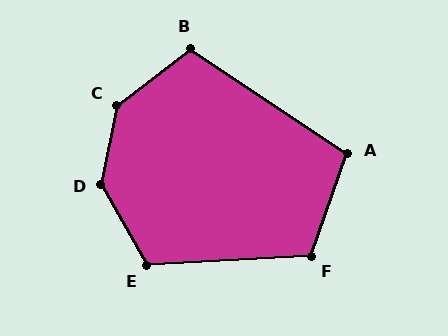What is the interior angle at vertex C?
Approximately 139 degrees (obtuse).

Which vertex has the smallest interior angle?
A, at approximately 105 degrees.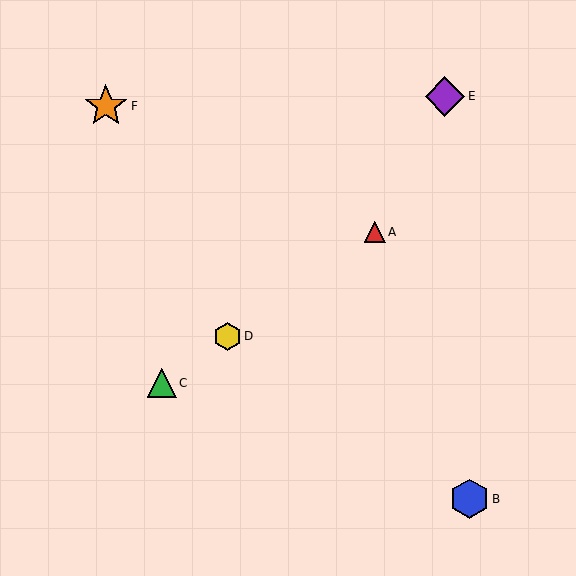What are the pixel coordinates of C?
Object C is at (162, 383).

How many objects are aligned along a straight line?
3 objects (A, C, D) are aligned along a straight line.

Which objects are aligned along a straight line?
Objects A, C, D are aligned along a straight line.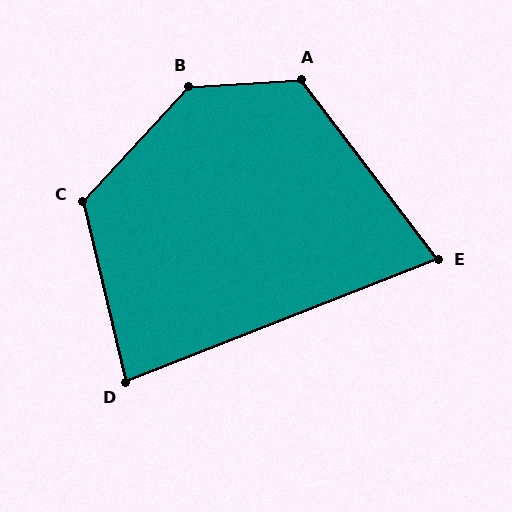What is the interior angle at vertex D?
Approximately 82 degrees (acute).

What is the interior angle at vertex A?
Approximately 124 degrees (obtuse).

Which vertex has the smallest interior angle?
E, at approximately 74 degrees.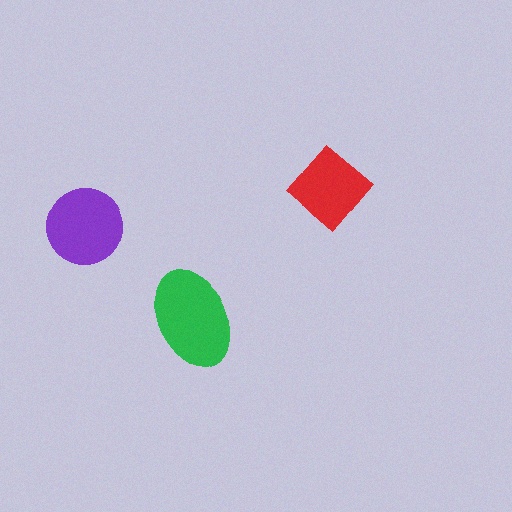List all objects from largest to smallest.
The green ellipse, the purple circle, the red diamond.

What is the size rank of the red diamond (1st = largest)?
3rd.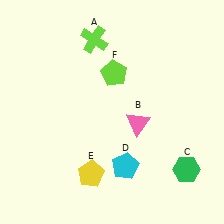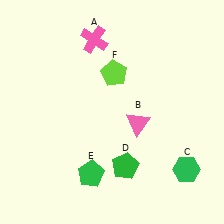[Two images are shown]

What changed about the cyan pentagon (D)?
In Image 1, D is cyan. In Image 2, it changed to green.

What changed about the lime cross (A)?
In Image 1, A is lime. In Image 2, it changed to pink.